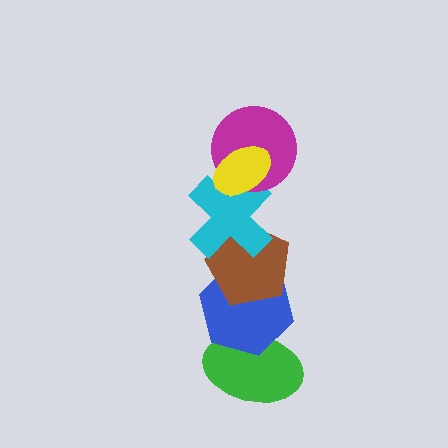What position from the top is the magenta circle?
The magenta circle is 2nd from the top.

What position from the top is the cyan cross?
The cyan cross is 3rd from the top.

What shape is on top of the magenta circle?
The yellow ellipse is on top of the magenta circle.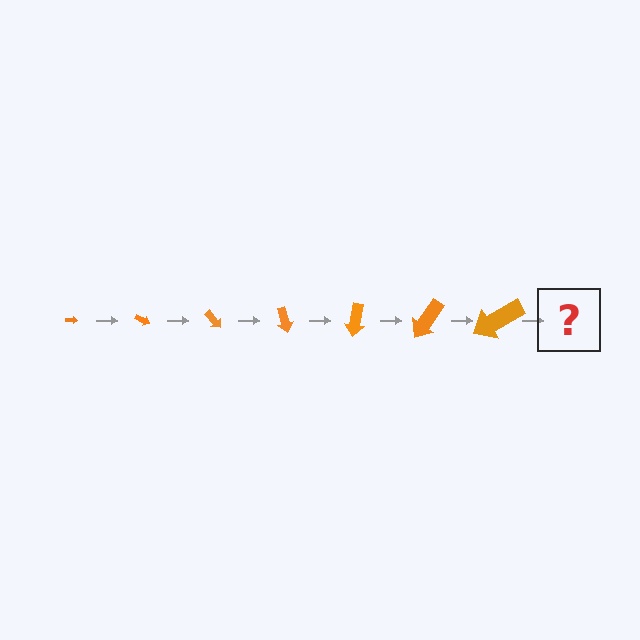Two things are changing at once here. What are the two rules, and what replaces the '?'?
The two rules are that the arrow grows larger each step and it rotates 25 degrees each step. The '?' should be an arrow, larger than the previous one and rotated 175 degrees from the start.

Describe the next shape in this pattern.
It should be an arrow, larger than the previous one and rotated 175 degrees from the start.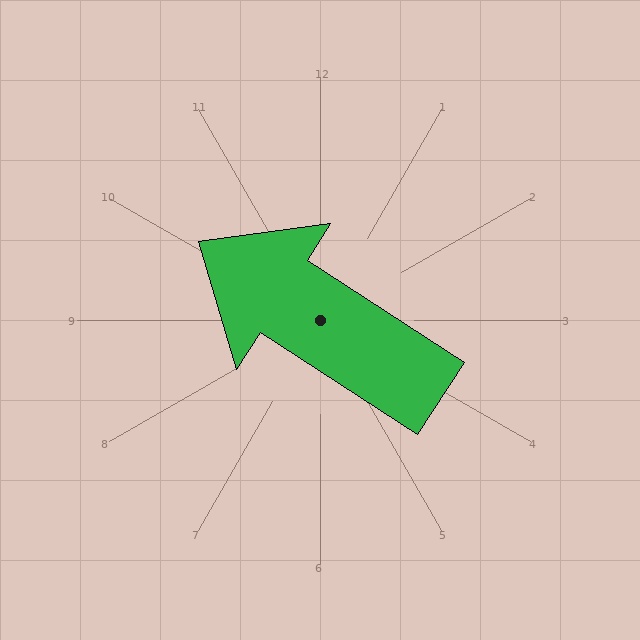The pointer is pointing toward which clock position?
Roughly 10 o'clock.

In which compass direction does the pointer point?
Northwest.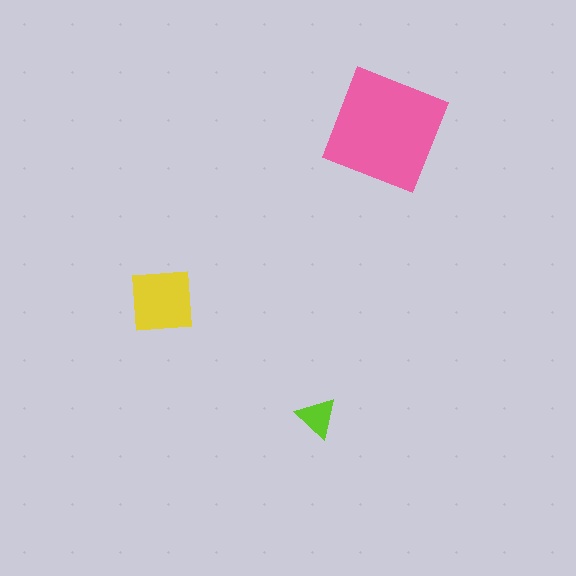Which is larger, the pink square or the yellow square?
The pink square.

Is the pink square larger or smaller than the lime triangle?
Larger.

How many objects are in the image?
There are 3 objects in the image.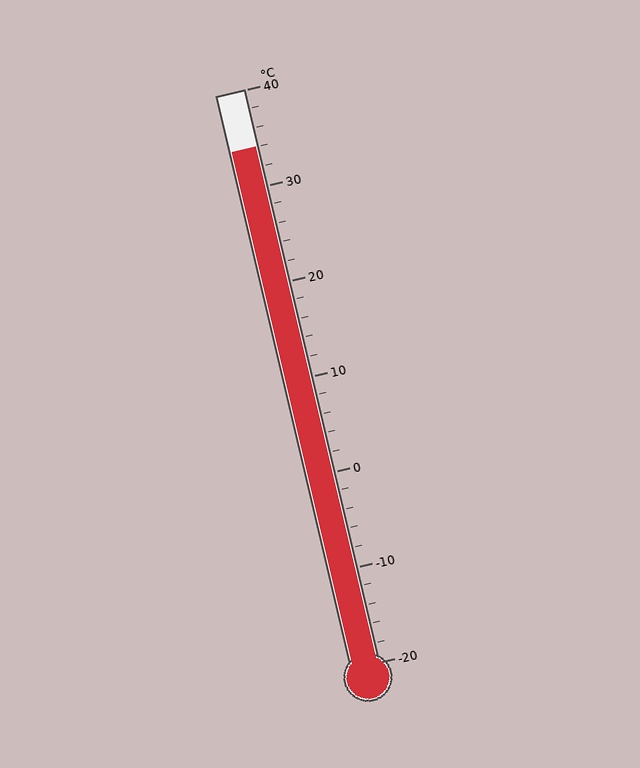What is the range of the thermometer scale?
The thermometer scale ranges from -20°C to 40°C.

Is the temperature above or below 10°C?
The temperature is above 10°C.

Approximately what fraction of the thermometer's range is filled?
The thermometer is filled to approximately 90% of its range.